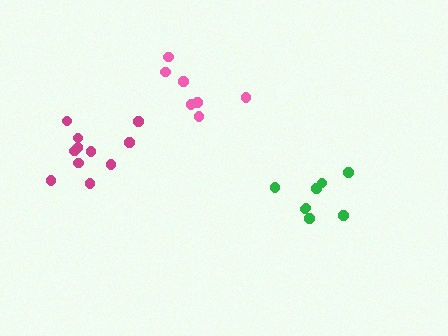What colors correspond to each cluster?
The clusters are colored: green, pink, magenta.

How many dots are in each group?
Group 1: 8 dots, Group 2: 7 dots, Group 3: 11 dots (26 total).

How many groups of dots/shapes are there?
There are 3 groups.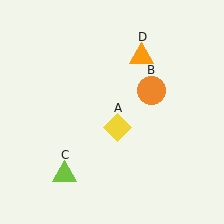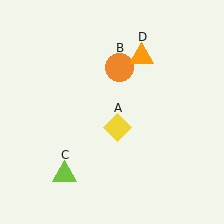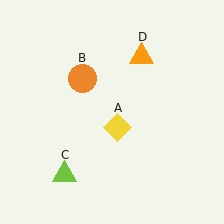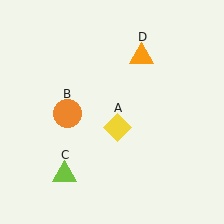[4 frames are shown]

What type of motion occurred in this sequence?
The orange circle (object B) rotated counterclockwise around the center of the scene.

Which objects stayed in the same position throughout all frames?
Yellow diamond (object A) and lime triangle (object C) and orange triangle (object D) remained stationary.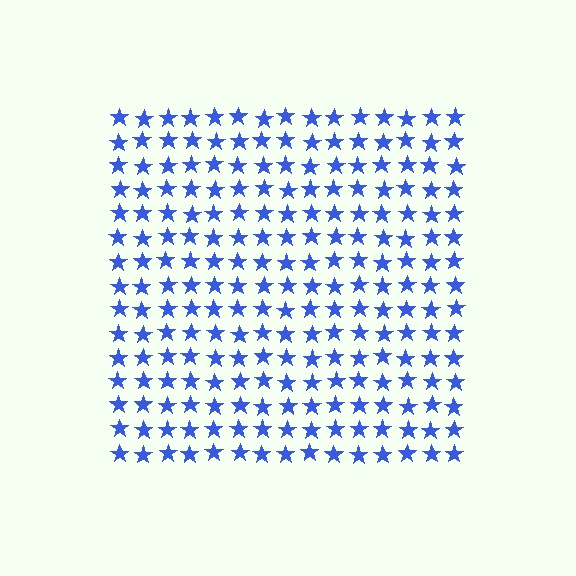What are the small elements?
The small elements are stars.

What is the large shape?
The large shape is a square.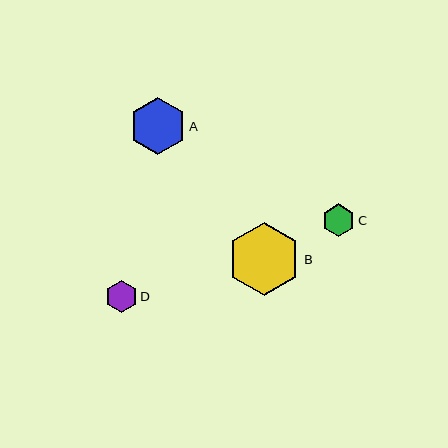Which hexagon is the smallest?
Hexagon D is the smallest with a size of approximately 32 pixels.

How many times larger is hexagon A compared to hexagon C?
Hexagon A is approximately 1.7 times the size of hexagon C.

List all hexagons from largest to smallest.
From largest to smallest: B, A, C, D.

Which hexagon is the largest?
Hexagon B is the largest with a size of approximately 73 pixels.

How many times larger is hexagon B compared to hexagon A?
Hexagon B is approximately 1.3 times the size of hexagon A.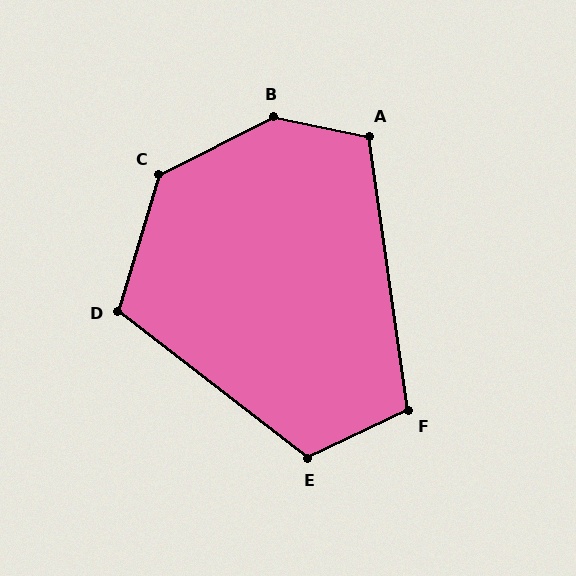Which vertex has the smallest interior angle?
F, at approximately 107 degrees.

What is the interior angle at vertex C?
Approximately 134 degrees (obtuse).